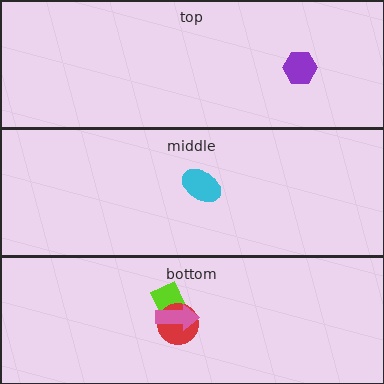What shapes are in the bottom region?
The lime square, the red circle, the pink arrow.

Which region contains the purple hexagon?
The top region.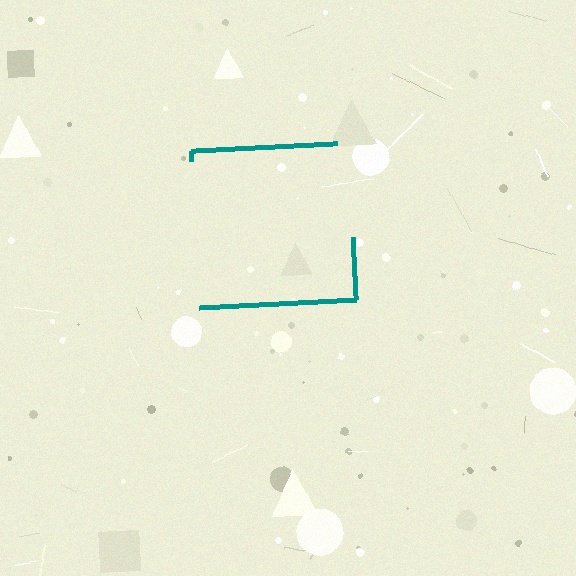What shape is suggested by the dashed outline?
The dashed outline suggests a square.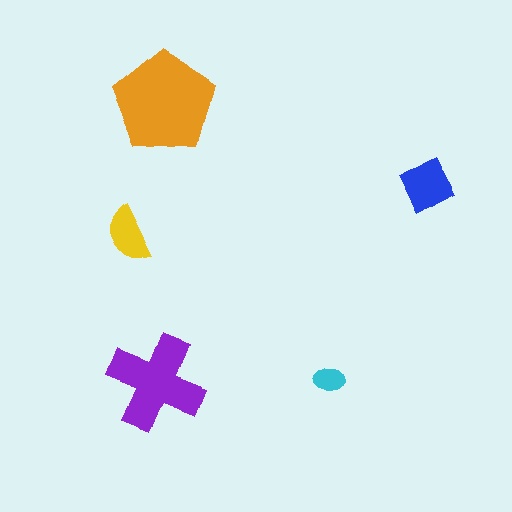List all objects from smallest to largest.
The cyan ellipse, the yellow semicircle, the blue diamond, the purple cross, the orange pentagon.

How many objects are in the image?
There are 5 objects in the image.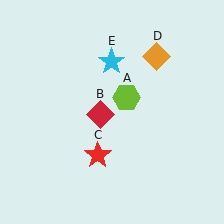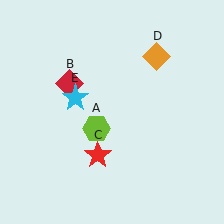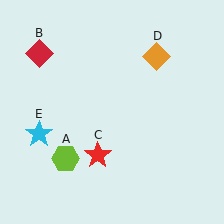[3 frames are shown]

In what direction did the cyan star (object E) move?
The cyan star (object E) moved down and to the left.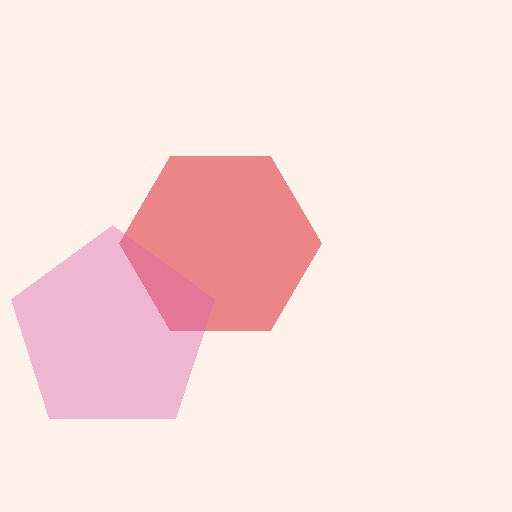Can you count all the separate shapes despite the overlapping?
Yes, there are 2 separate shapes.